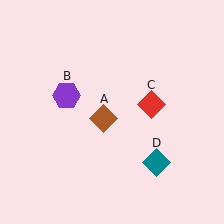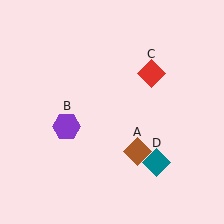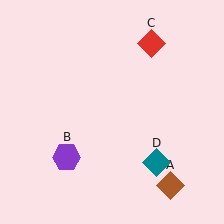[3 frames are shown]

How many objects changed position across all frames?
3 objects changed position: brown diamond (object A), purple hexagon (object B), red diamond (object C).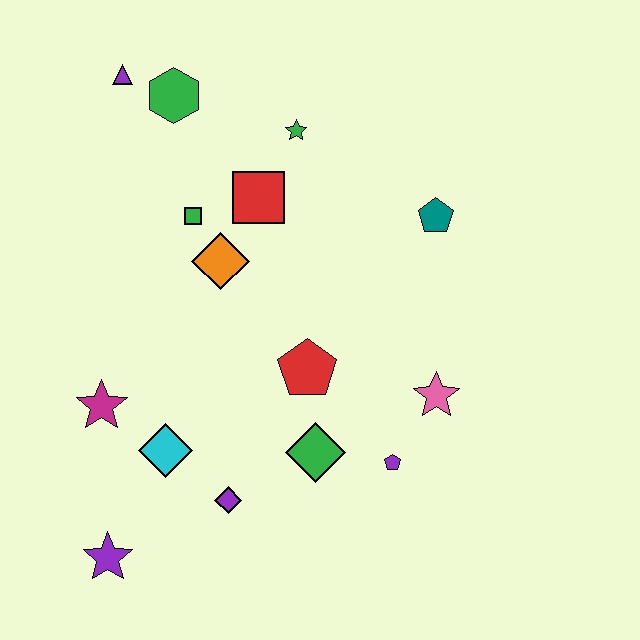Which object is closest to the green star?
The red square is closest to the green star.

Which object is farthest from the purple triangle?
The purple star is farthest from the purple triangle.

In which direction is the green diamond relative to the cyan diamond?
The green diamond is to the right of the cyan diamond.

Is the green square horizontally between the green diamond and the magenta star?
Yes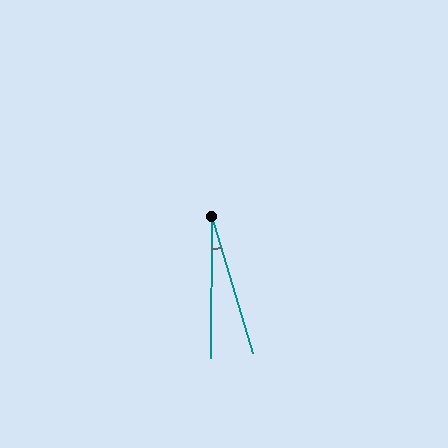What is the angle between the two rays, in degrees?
Approximately 17 degrees.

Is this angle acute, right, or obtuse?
It is acute.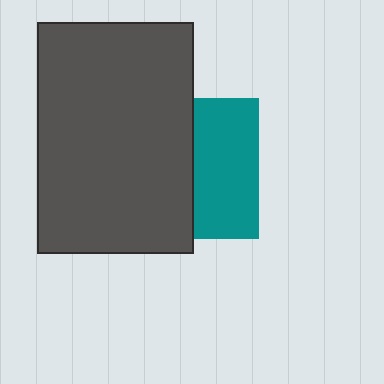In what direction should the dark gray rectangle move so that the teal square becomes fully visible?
The dark gray rectangle should move left. That is the shortest direction to clear the overlap and leave the teal square fully visible.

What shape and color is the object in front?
The object in front is a dark gray rectangle.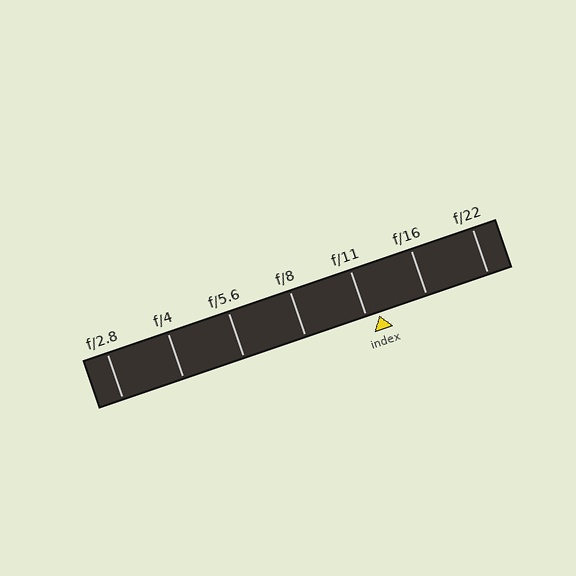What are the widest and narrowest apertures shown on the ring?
The widest aperture shown is f/2.8 and the narrowest is f/22.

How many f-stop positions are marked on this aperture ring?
There are 7 f-stop positions marked.